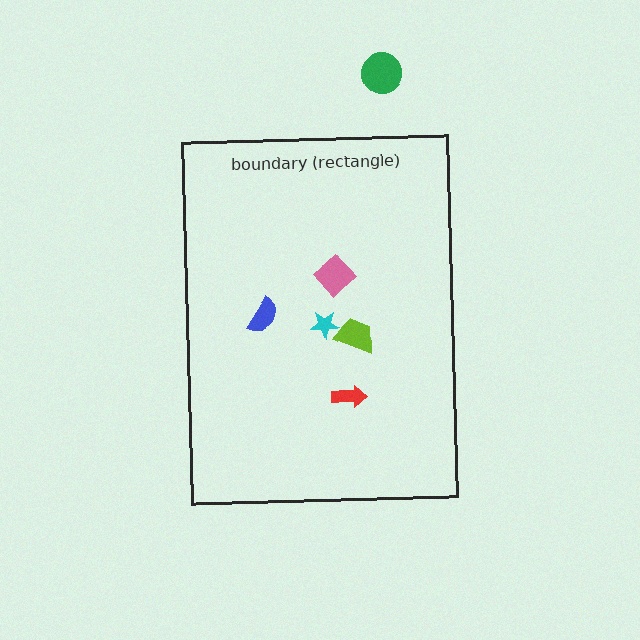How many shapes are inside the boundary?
5 inside, 1 outside.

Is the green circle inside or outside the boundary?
Outside.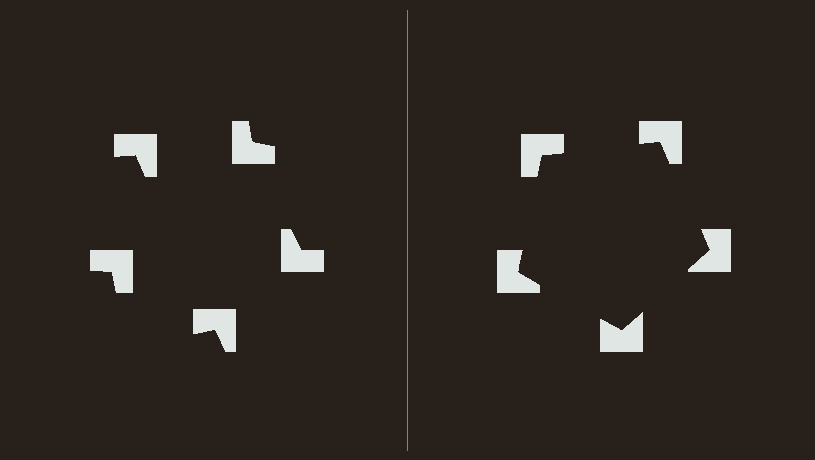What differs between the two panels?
The notched squares are positioned identically on both sides; only the wedge orientations differ. On the right they align to a pentagon; on the left they are misaligned.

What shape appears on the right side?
An illusory pentagon.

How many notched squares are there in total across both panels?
10 — 5 on each side.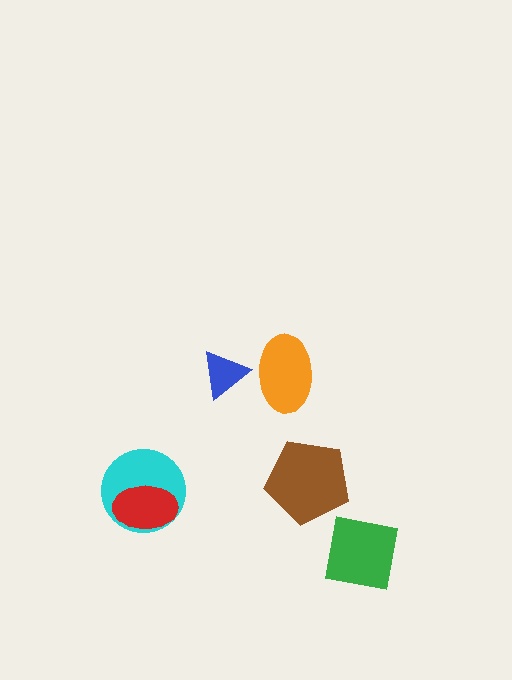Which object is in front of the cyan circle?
The red ellipse is in front of the cyan circle.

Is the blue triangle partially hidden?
Yes, it is partially covered by another shape.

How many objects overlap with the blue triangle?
1 object overlaps with the blue triangle.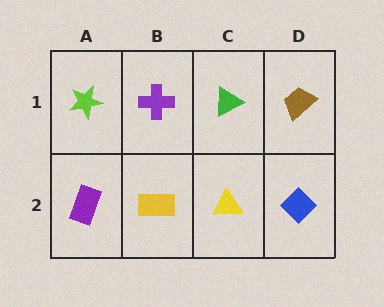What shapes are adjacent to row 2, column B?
A purple cross (row 1, column B), a purple rectangle (row 2, column A), a yellow triangle (row 2, column C).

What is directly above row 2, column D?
A brown trapezoid.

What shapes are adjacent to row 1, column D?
A blue diamond (row 2, column D), a green triangle (row 1, column C).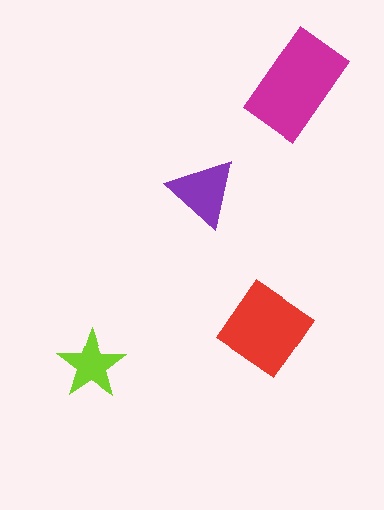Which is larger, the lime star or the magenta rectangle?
The magenta rectangle.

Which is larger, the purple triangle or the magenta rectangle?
The magenta rectangle.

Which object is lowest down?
The lime star is bottommost.